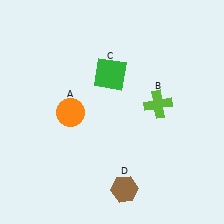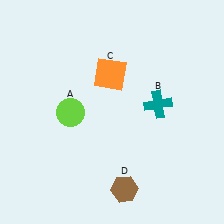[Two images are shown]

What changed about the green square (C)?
In Image 1, C is green. In Image 2, it changed to orange.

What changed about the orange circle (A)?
In Image 1, A is orange. In Image 2, it changed to lime.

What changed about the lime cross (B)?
In Image 1, B is lime. In Image 2, it changed to teal.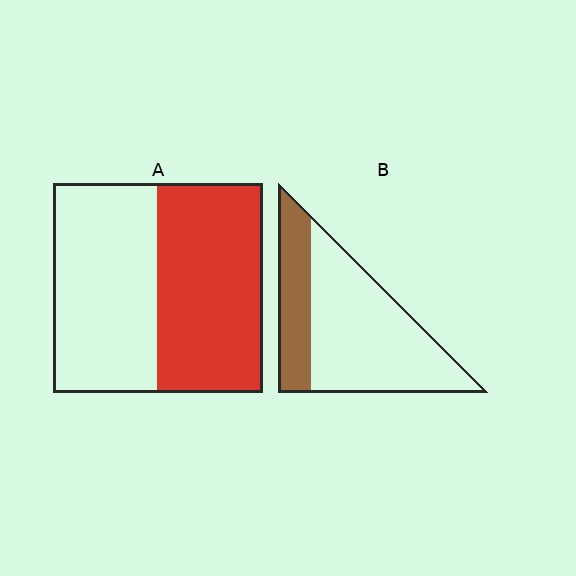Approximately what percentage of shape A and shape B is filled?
A is approximately 50% and B is approximately 30%.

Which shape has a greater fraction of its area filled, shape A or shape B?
Shape A.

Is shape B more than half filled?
No.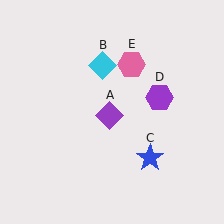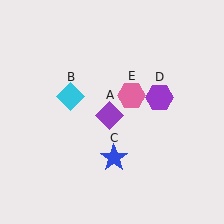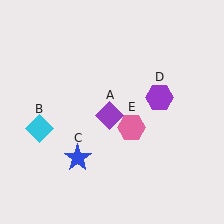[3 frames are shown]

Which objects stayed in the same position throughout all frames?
Purple diamond (object A) and purple hexagon (object D) remained stationary.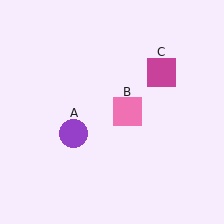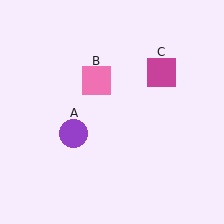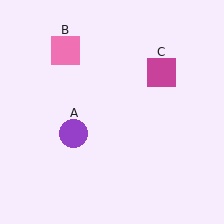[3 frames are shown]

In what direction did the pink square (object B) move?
The pink square (object B) moved up and to the left.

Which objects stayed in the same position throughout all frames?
Purple circle (object A) and magenta square (object C) remained stationary.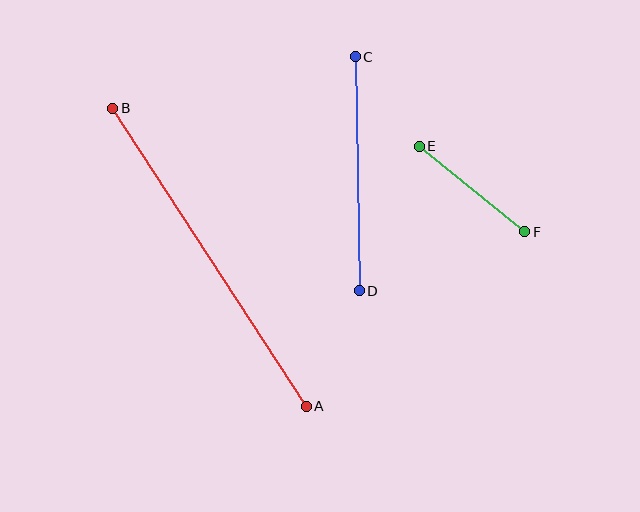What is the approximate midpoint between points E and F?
The midpoint is at approximately (472, 189) pixels.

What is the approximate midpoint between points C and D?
The midpoint is at approximately (357, 174) pixels.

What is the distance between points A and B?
The distance is approximately 355 pixels.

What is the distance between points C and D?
The distance is approximately 234 pixels.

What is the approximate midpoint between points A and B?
The midpoint is at approximately (209, 257) pixels.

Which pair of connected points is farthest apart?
Points A and B are farthest apart.